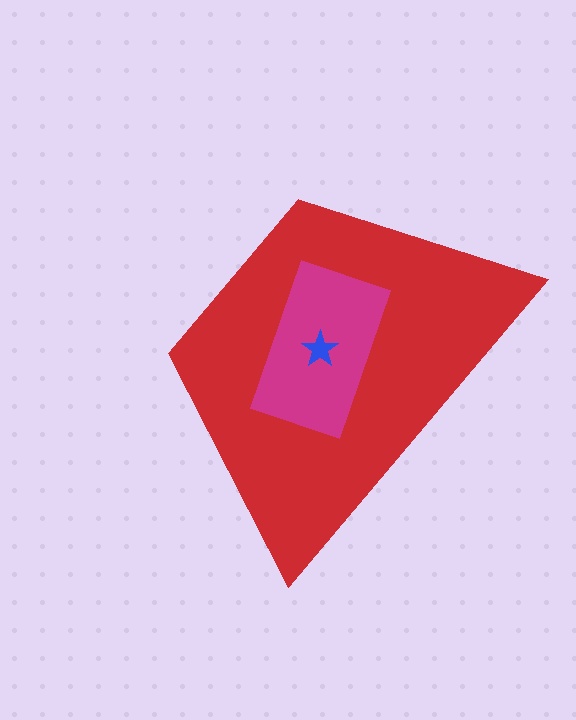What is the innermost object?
The blue star.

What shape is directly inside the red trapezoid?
The magenta rectangle.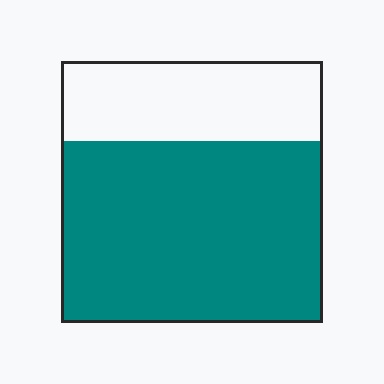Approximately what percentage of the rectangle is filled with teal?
Approximately 70%.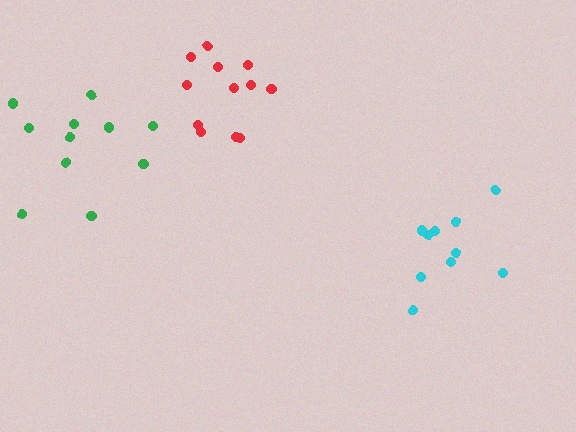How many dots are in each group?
Group 1: 12 dots, Group 2: 10 dots, Group 3: 11 dots (33 total).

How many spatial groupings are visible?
There are 3 spatial groupings.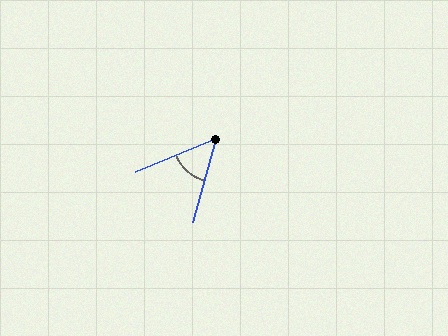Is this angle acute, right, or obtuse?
It is acute.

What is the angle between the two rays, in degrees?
Approximately 52 degrees.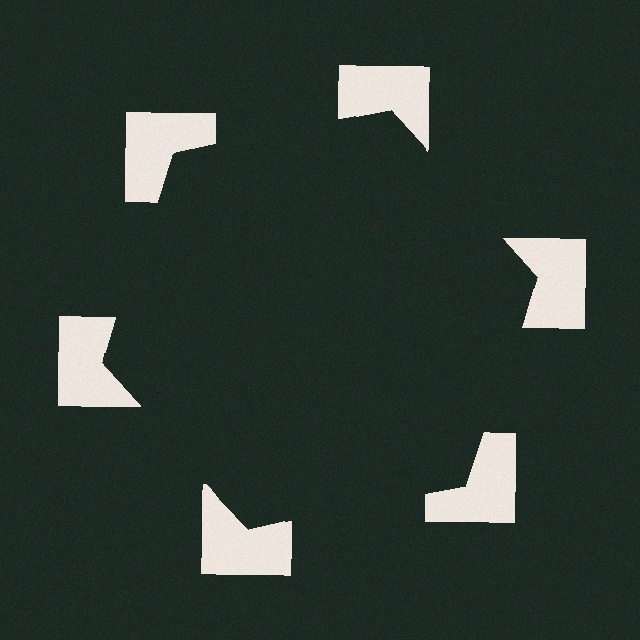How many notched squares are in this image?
There are 6 — one at each vertex of the illusory hexagon.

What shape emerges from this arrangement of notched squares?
An illusory hexagon — its edges are inferred from the aligned wedge cuts in the notched squares, not physically drawn.